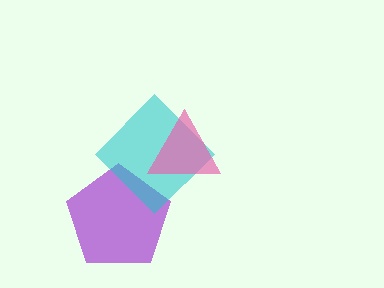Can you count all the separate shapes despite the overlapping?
Yes, there are 3 separate shapes.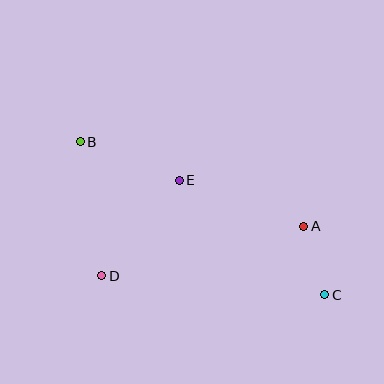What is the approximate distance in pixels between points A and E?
The distance between A and E is approximately 133 pixels.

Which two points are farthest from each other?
Points B and C are farthest from each other.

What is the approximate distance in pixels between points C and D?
The distance between C and D is approximately 224 pixels.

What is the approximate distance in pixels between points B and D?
The distance between B and D is approximately 136 pixels.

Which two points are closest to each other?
Points A and C are closest to each other.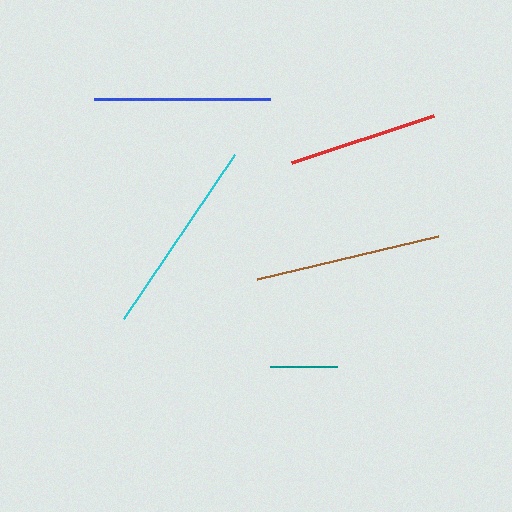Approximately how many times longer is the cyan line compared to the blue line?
The cyan line is approximately 1.1 times the length of the blue line.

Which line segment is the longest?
The cyan line is the longest at approximately 198 pixels.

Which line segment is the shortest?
The teal line is the shortest at approximately 67 pixels.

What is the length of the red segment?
The red segment is approximately 150 pixels long.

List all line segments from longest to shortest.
From longest to shortest: cyan, brown, blue, red, teal.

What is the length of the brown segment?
The brown segment is approximately 187 pixels long.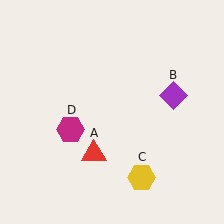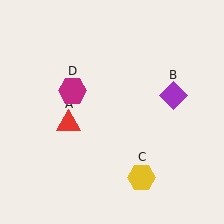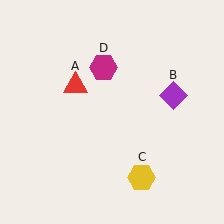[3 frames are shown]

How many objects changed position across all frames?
2 objects changed position: red triangle (object A), magenta hexagon (object D).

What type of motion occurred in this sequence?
The red triangle (object A), magenta hexagon (object D) rotated clockwise around the center of the scene.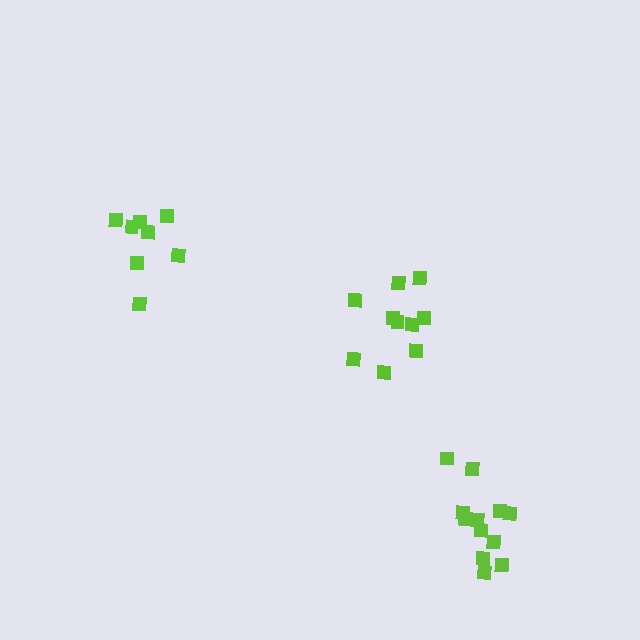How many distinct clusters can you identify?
There are 3 distinct clusters.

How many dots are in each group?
Group 1: 10 dots, Group 2: 8 dots, Group 3: 12 dots (30 total).